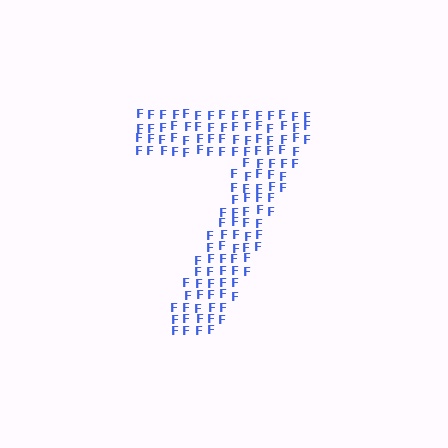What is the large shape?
The large shape is the digit 7.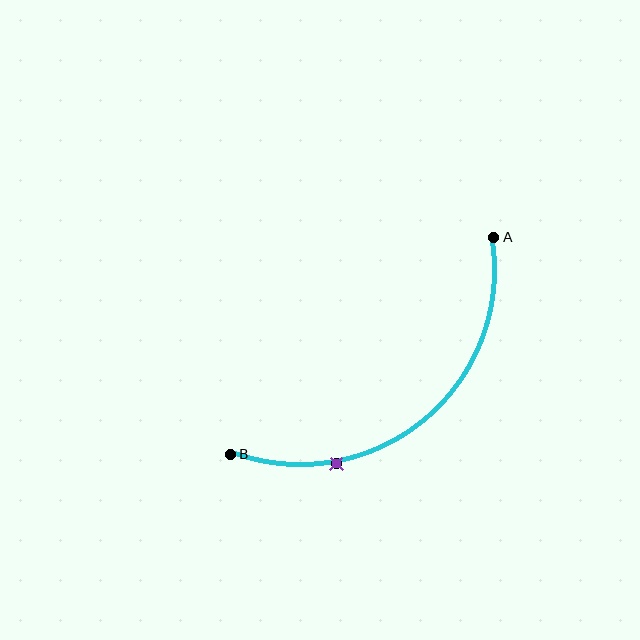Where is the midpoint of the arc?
The arc midpoint is the point on the curve farthest from the straight line joining A and B. It sits below and to the right of that line.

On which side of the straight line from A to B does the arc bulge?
The arc bulges below and to the right of the straight line connecting A and B.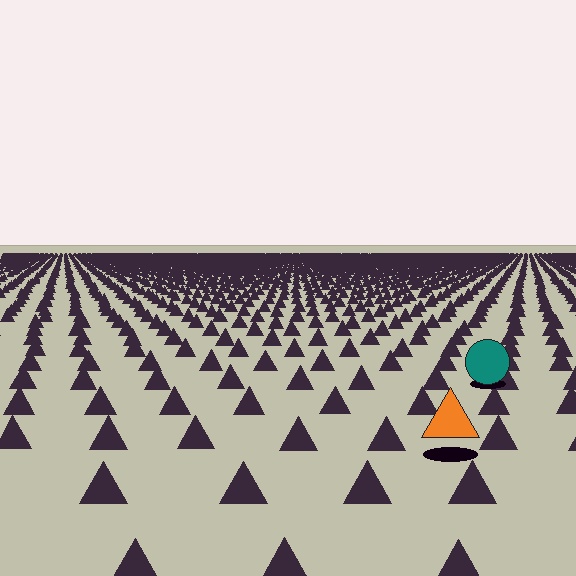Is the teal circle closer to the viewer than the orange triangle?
No. The orange triangle is closer — you can tell from the texture gradient: the ground texture is coarser near it.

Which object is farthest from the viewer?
The teal circle is farthest from the viewer. It appears smaller and the ground texture around it is denser.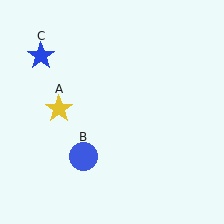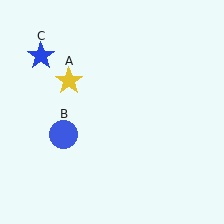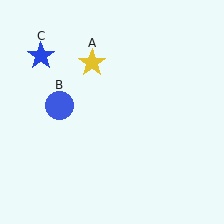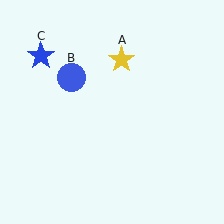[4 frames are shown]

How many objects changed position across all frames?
2 objects changed position: yellow star (object A), blue circle (object B).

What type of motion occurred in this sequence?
The yellow star (object A), blue circle (object B) rotated clockwise around the center of the scene.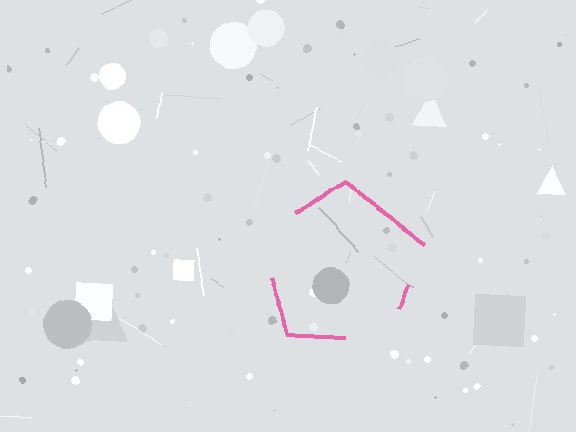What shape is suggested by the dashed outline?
The dashed outline suggests a pentagon.